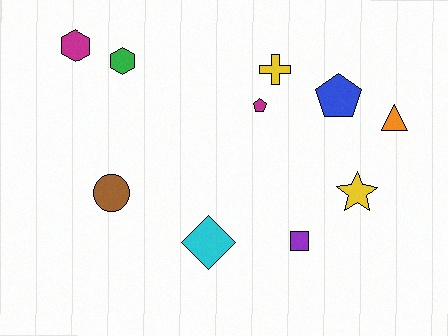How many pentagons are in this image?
There are 2 pentagons.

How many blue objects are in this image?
There is 1 blue object.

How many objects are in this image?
There are 10 objects.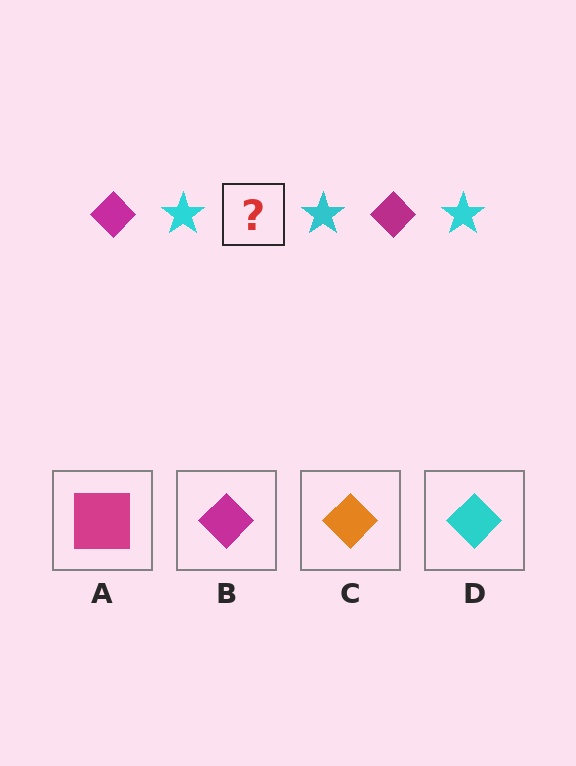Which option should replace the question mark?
Option B.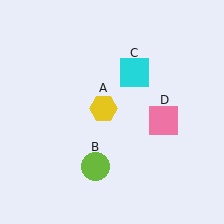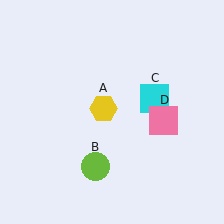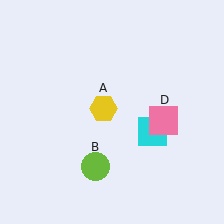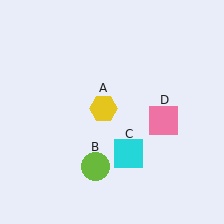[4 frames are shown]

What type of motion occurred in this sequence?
The cyan square (object C) rotated clockwise around the center of the scene.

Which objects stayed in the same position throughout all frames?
Yellow hexagon (object A) and lime circle (object B) and pink square (object D) remained stationary.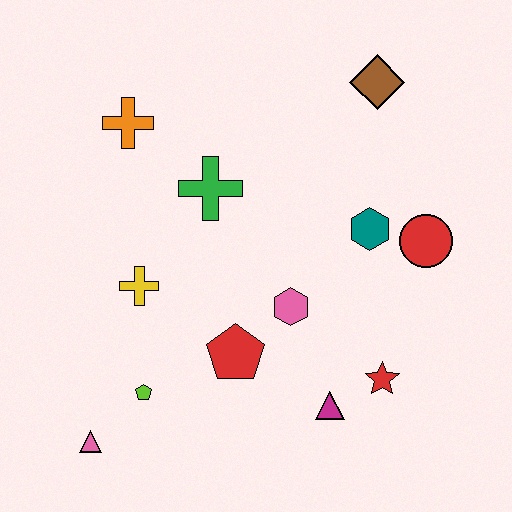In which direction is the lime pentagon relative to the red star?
The lime pentagon is to the left of the red star.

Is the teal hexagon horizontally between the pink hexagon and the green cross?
No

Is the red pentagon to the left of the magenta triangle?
Yes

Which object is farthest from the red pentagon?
The brown diamond is farthest from the red pentagon.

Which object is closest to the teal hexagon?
The red circle is closest to the teal hexagon.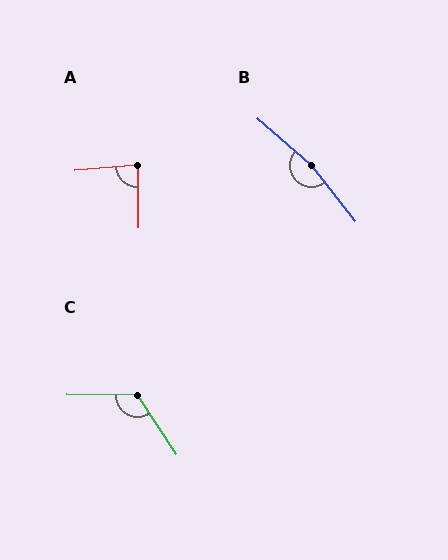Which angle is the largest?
B, at approximately 169 degrees.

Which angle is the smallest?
A, at approximately 85 degrees.